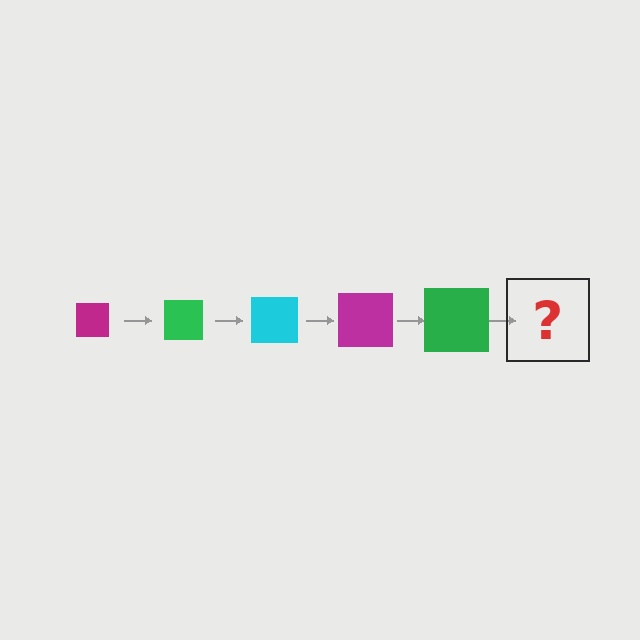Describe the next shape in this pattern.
It should be a cyan square, larger than the previous one.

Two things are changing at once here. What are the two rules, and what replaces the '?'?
The two rules are that the square grows larger each step and the color cycles through magenta, green, and cyan. The '?' should be a cyan square, larger than the previous one.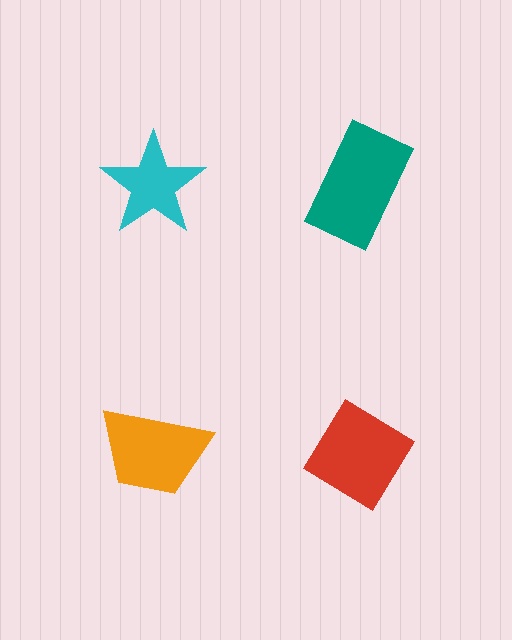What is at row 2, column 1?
An orange trapezoid.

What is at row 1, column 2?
A teal rectangle.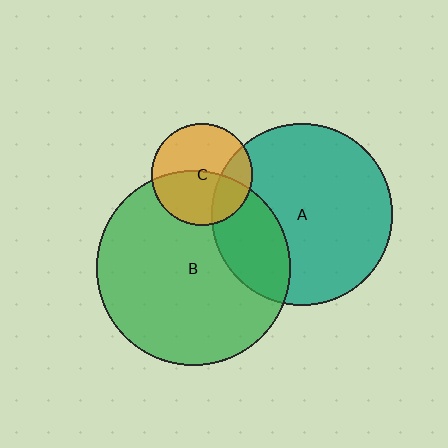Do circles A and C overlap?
Yes.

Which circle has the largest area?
Circle B (green).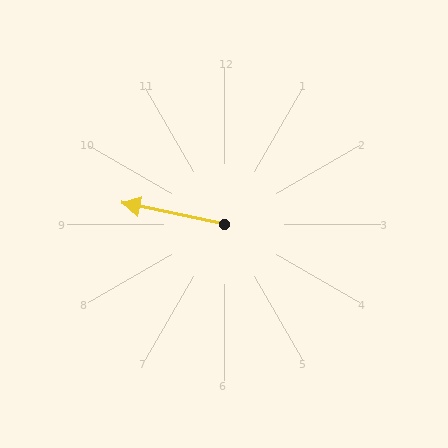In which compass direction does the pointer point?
West.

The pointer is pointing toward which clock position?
Roughly 9 o'clock.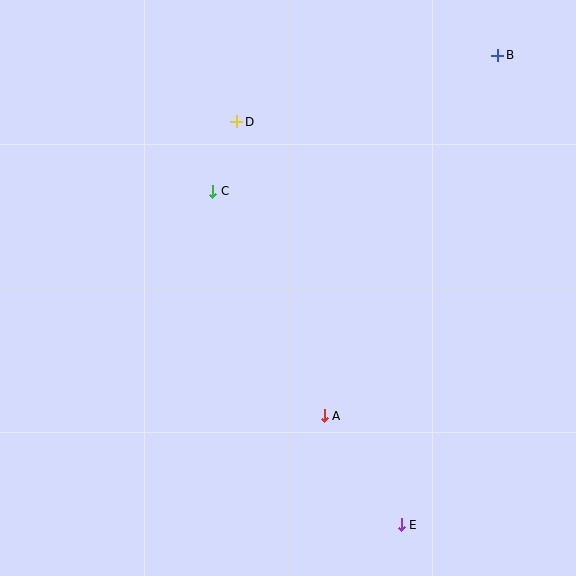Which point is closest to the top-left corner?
Point D is closest to the top-left corner.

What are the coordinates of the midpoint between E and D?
The midpoint between E and D is at (319, 323).